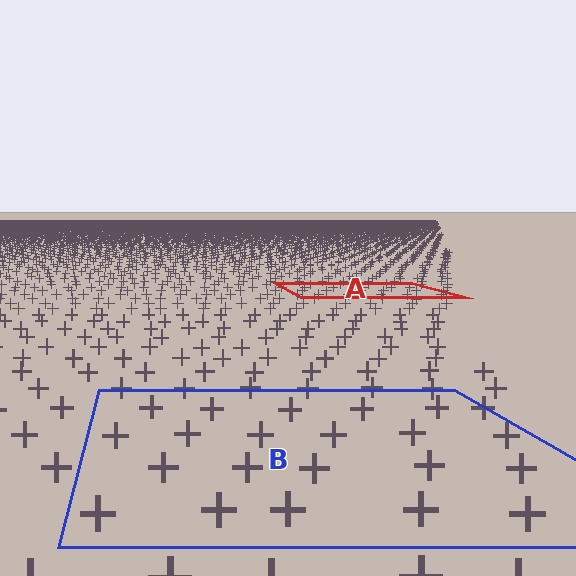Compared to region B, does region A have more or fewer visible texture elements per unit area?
Region A has more texture elements per unit area — they are packed more densely because it is farther away.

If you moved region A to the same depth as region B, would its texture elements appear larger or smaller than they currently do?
They would appear larger. At a closer depth, the same texture elements are projected at a bigger on-screen size.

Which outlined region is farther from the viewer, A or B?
Region A is farther from the viewer — the texture elements inside it appear smaller and more densely packed.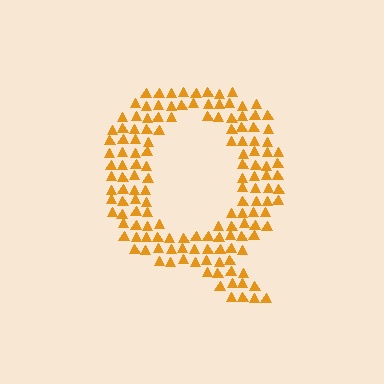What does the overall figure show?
The overall figure shows the letter Q.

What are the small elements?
The small elements are triangles.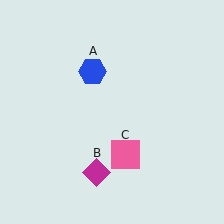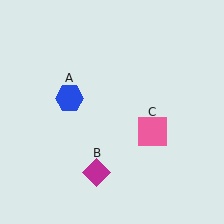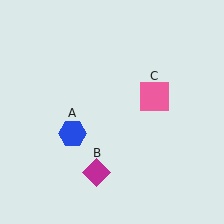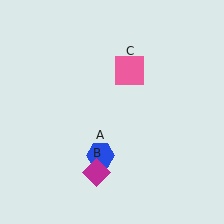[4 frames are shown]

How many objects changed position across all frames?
2 objects changed position: blue hexagon (object A), pink square (object C).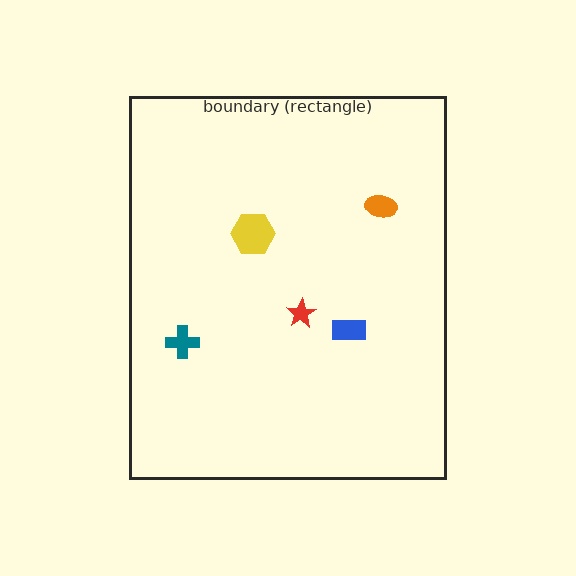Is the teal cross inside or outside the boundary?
Inside.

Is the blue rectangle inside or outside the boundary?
Inside.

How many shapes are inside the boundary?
5 inside, 0 outside.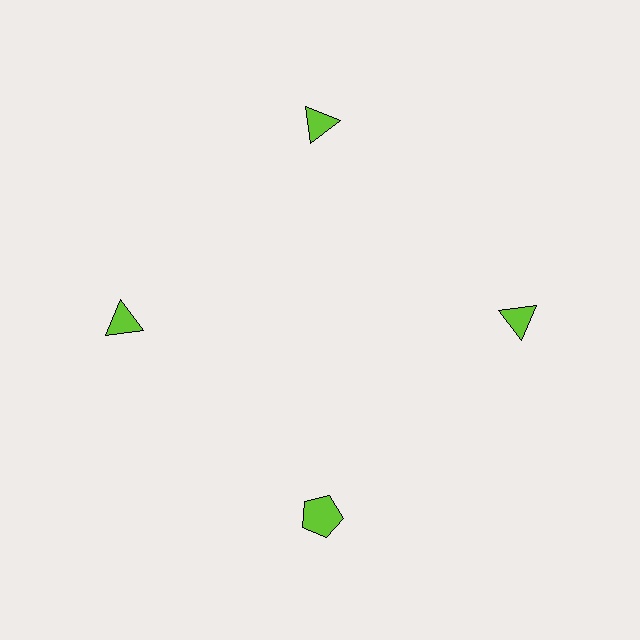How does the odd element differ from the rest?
It has a different shape: pentagon instead of triangle.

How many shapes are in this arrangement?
There are 4 shapes arranged in a ring pattern.